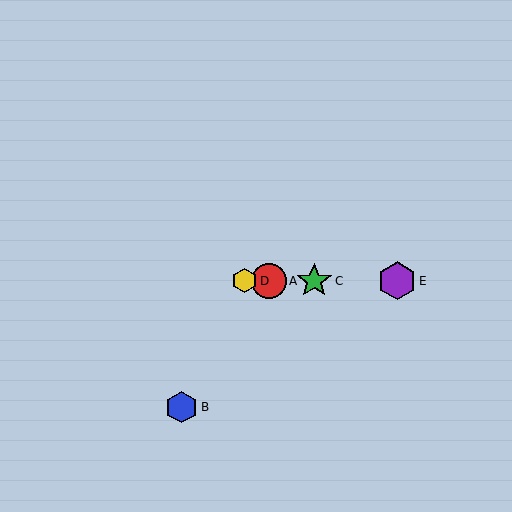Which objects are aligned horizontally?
Objects A, C, D, E are aligned horizontally.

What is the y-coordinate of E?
Object E is at y≈281.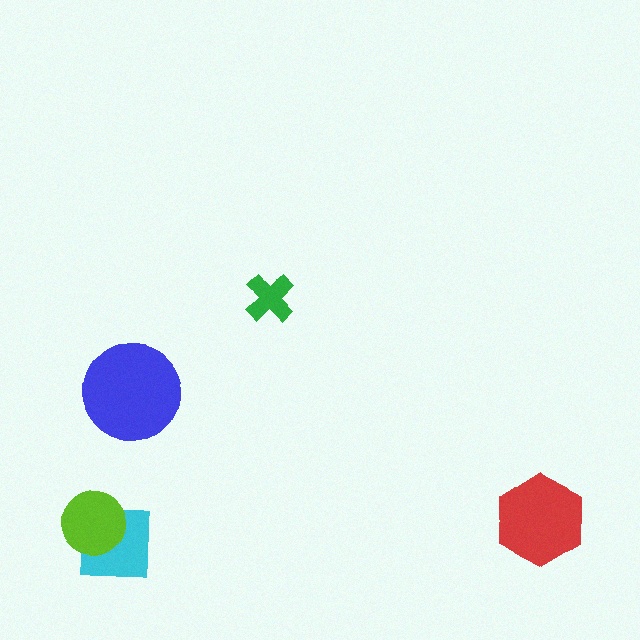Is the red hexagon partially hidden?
No, no other shape covers it.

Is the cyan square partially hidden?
Yes, it is partially covered by another shape.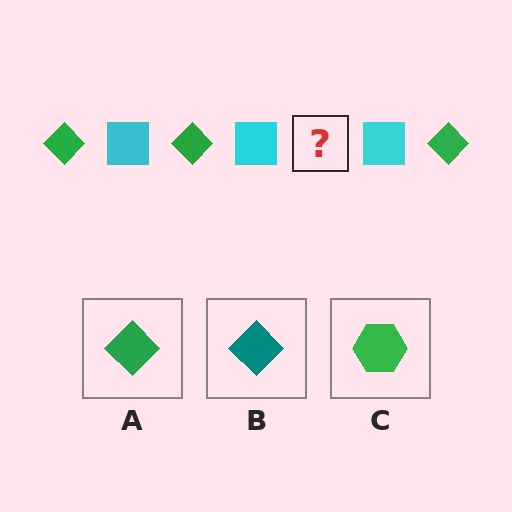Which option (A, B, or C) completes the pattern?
A.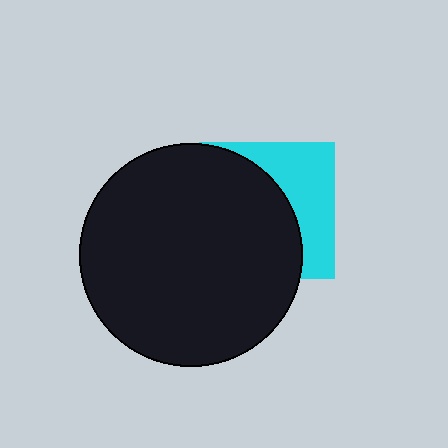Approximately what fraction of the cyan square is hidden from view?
Roughly 61% of the cyan square is hidden behind the black circle.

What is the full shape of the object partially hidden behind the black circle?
The partially hidden object is a cyan square.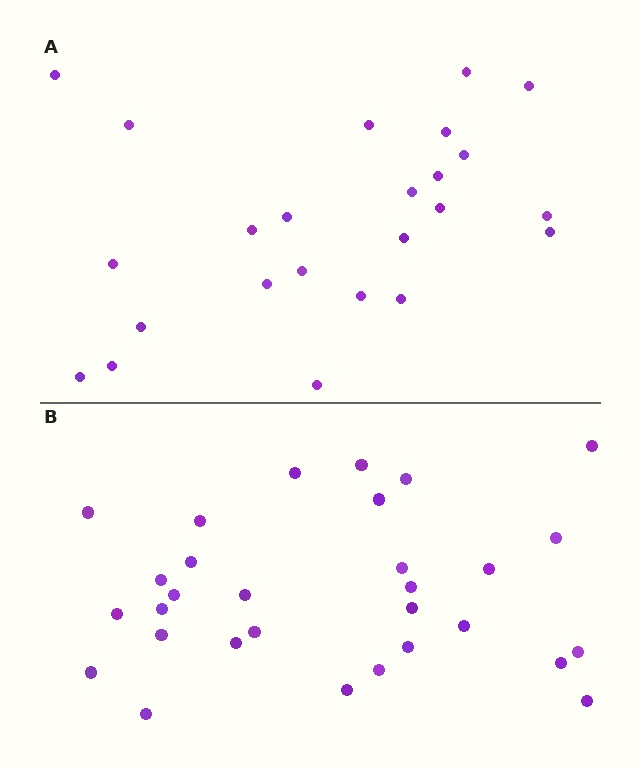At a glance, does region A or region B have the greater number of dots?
Region B (the bottom region) has more dots.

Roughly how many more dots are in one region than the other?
Region B has about 6 more dots than region A.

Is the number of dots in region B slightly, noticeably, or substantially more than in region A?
Region B has noticeably more, but not dramatically so. The ratio is roughly 1.2 to 1.